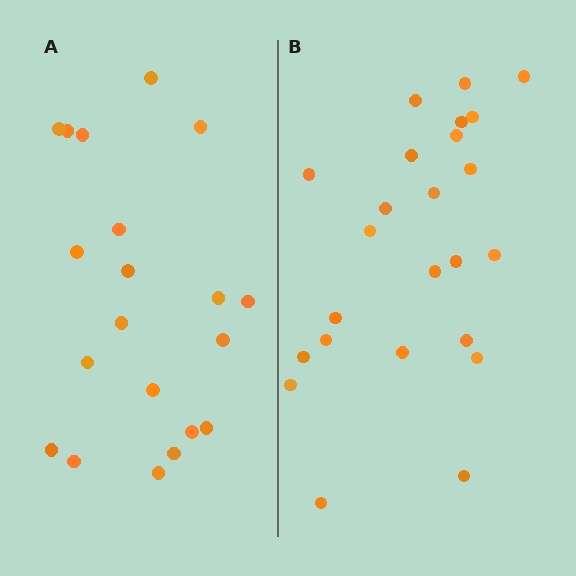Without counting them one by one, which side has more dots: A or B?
Region B (the right region) has more dots.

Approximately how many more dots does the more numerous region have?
Region B has about 4 more dots than region A.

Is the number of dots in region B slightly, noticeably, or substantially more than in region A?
Region B has only slightly more — the two regions are fairly close. The ratio is roughly 1.2 to 1.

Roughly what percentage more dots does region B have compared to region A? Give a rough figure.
About 20% more.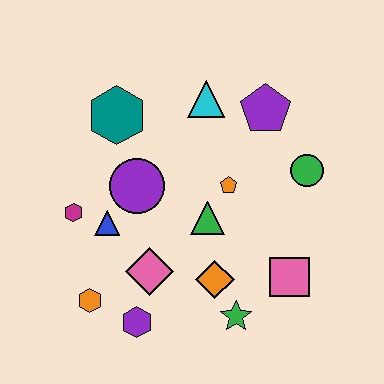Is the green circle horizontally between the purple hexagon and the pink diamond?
No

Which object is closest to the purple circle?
The blue triangle is closest to the purple circle.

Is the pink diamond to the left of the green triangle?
Yes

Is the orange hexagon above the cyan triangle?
No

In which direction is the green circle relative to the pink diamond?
The green circle is to the right of the pink diamond.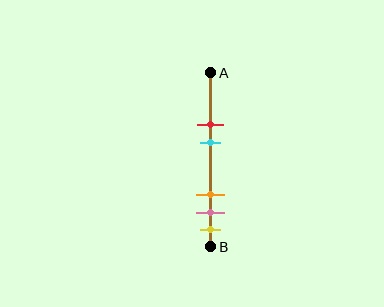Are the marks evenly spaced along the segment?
No, the marks are not evenly spaced.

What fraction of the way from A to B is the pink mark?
The pink mark is approximately 80% (0.8) of the way from A to B.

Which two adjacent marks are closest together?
The pink and yellow marks are the closest adjacent pair.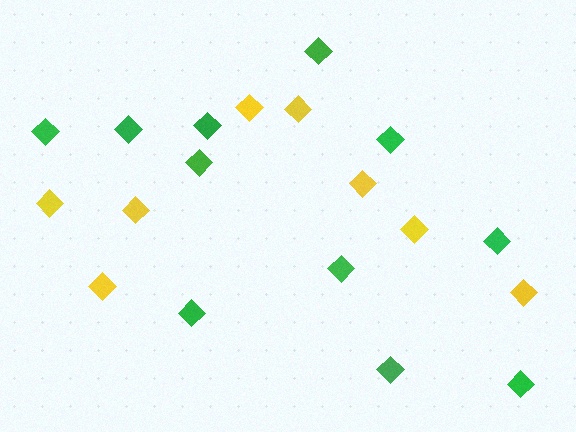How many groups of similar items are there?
There are 2 groups: one group of yellow diamonds (8) and one group of green diamonds (11).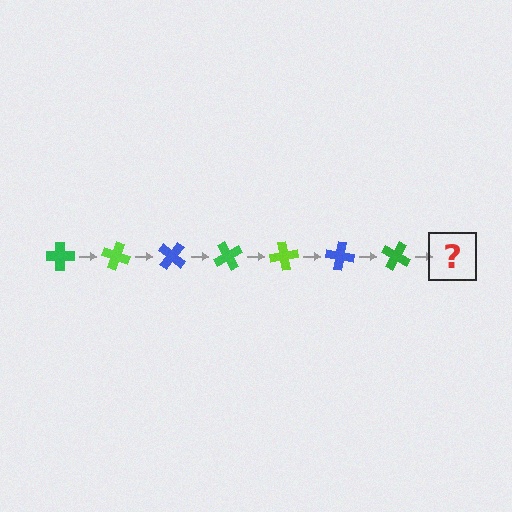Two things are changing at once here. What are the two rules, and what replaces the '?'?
The two rules are that it rotates 20 degrees each step and the color cycles through green, lime, and blue. The '?' should be a lime cross, rotated 140 degrees from the start.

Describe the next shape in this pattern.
It should be a lime cross, rotated 140 degrees from the start.